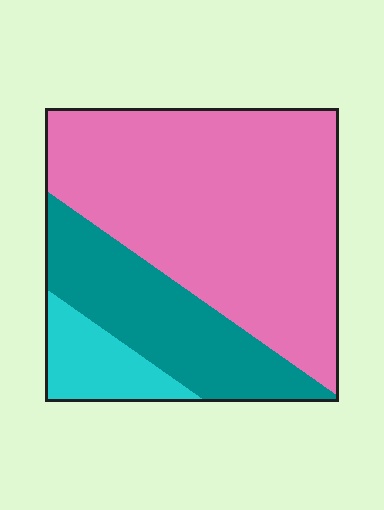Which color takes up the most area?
Pink, at roughly 65%.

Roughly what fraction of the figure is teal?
Teal takes up between a sixth and a third of the figure.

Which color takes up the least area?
Cyan, at roughly 10%.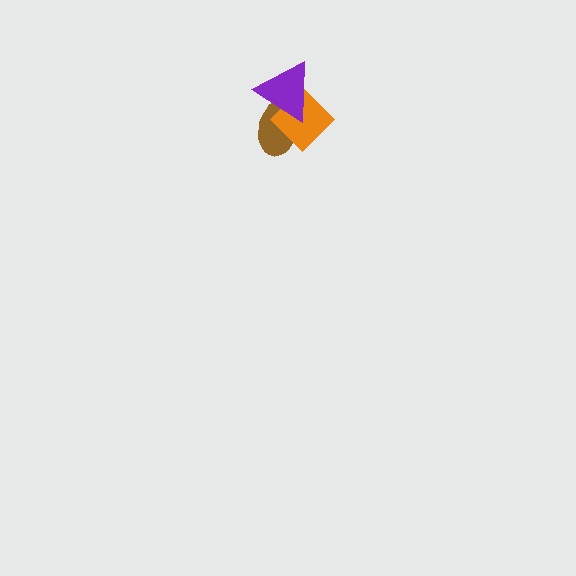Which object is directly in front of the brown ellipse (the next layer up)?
The orange diamond is directly in front of the brown ellipse.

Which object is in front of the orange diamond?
The purple triangle is in front of the orange diamond.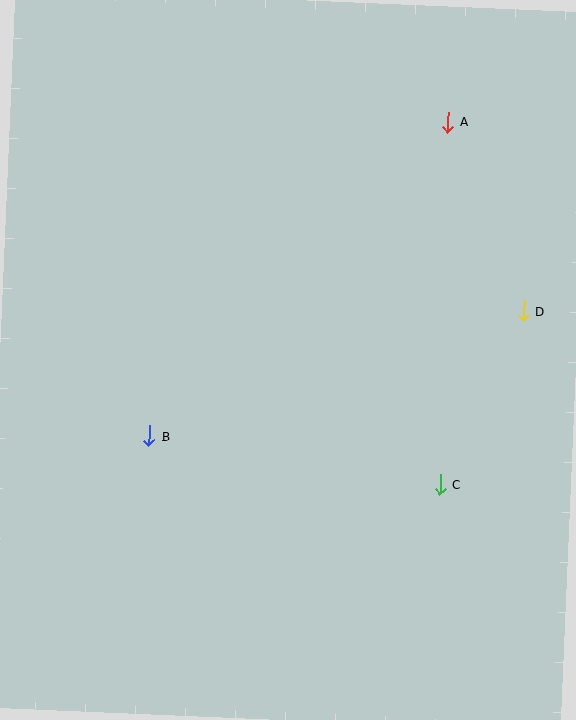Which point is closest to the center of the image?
Point B at (149, 436) is closest to the center.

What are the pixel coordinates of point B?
Point B is at (149, 436).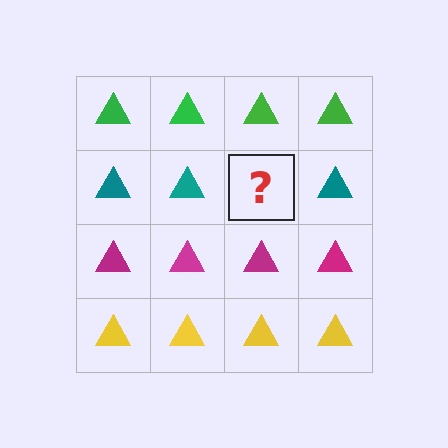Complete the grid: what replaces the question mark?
The question mark should be replaced with a teal triangle.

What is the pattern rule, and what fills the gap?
The rule is that each row has a consistent color. The gap should be filled with a teal triangle.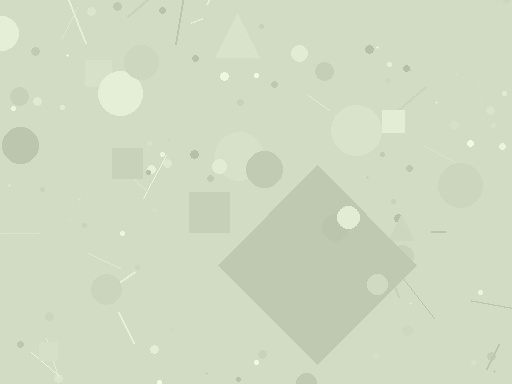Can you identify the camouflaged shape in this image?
The camouflaged shape is a diamond.